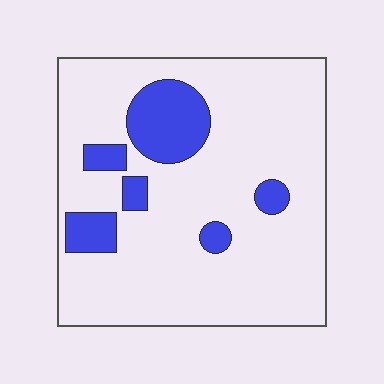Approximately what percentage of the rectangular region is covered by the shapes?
Approximately 15%.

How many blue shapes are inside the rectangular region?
6.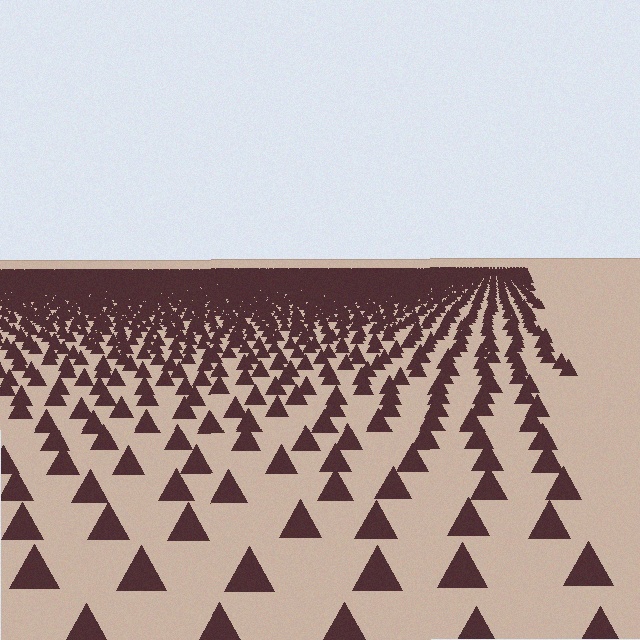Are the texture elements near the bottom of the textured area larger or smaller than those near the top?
Larger. Near the bottom, elements are closer to the viewer and appear at a bigger on-screen size.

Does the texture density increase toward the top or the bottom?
Density increases toward the top.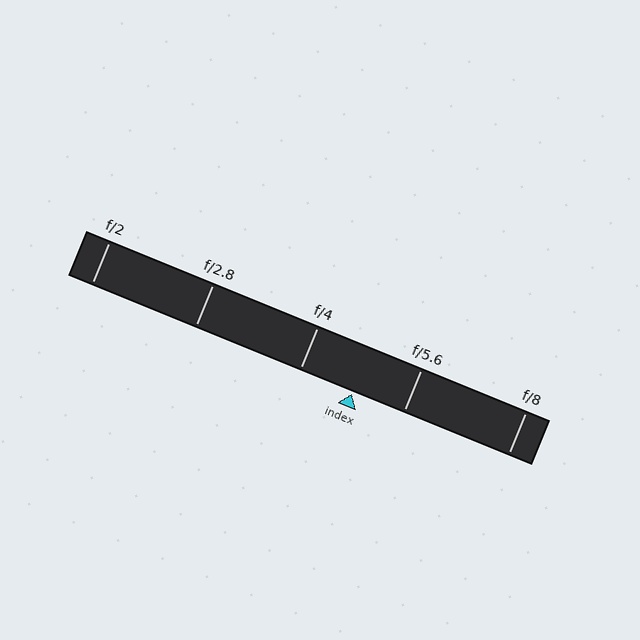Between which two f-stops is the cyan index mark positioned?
The index mark is between f/4 and f/5.6.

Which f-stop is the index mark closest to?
The index mark is closest to f/5.6.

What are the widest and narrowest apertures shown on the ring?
The widest aperture shown is f/2 and the narrowest is f/8.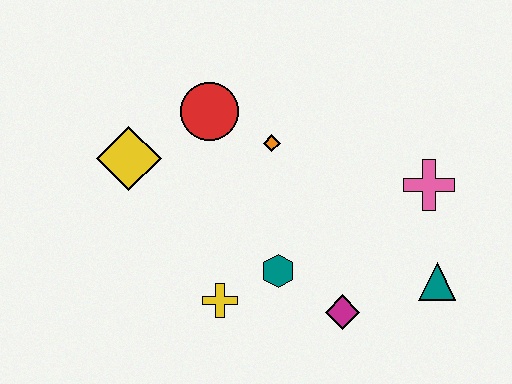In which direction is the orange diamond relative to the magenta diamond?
The orange diamond is above the magenta diamond.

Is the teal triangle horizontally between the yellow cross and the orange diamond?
No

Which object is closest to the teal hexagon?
The yellow cross is closest to the teal hexagon.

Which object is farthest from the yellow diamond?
The teal triangle is farthest from the yellow diamond.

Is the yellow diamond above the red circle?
No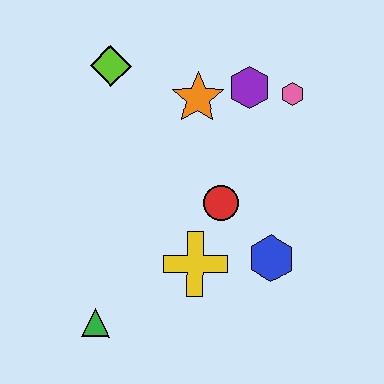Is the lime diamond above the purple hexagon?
Yes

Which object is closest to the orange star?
The purple hexagon is closest to the orange star.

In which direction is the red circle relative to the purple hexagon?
The red circle is below the purple hexagon.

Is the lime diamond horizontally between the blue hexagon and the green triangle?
Yes